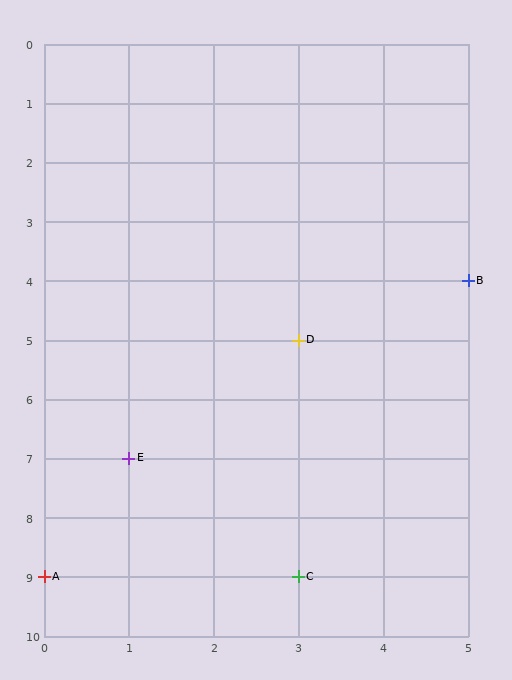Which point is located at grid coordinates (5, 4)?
Point B is at (5, 4).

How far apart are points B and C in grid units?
Points B and C are 2 columns and 5 rows apart (about 5.4 grid units diagonally).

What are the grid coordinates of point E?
Point E is at grid coordinates (1, 7).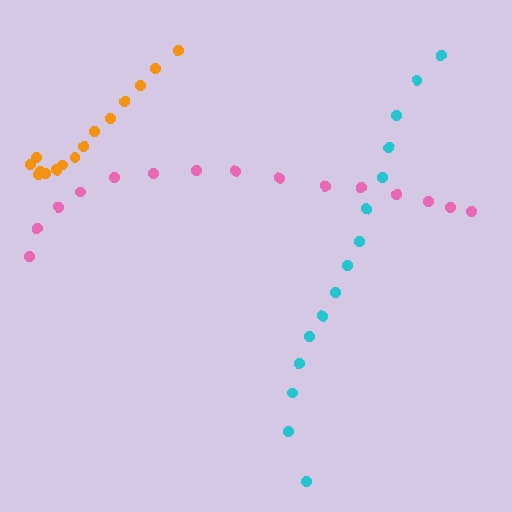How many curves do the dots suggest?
There are 3 distinct paths.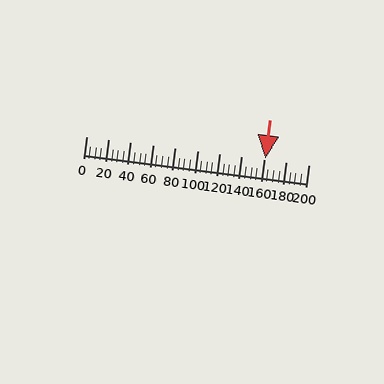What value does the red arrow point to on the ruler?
The red arrow points to approximately 161.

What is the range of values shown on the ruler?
The ruler shows values from 0 to 200.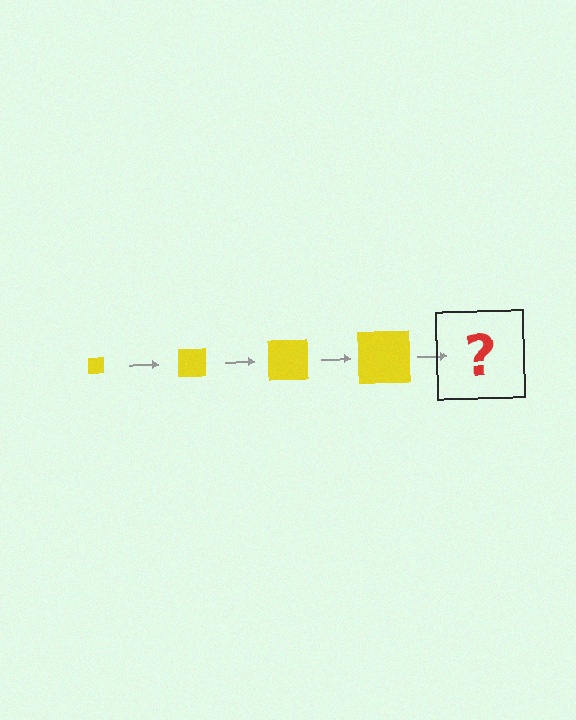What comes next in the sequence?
The next element should be a yellow square, larger than the previous one.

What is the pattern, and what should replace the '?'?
The pattern is that the square gets progressively larger each step. The '?' should be a yellow square, larger than the previous one.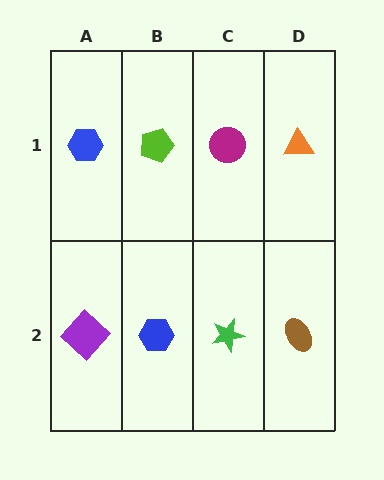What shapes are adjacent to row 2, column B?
A lime pentagon (row 1, column B), a purple diamond (row 2, column A), a green star (row 2, column C).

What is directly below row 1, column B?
A blue hexagon.